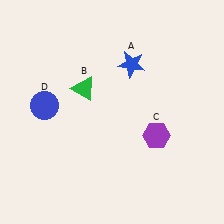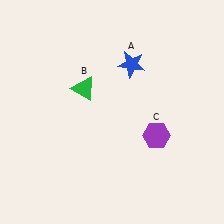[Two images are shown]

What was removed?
The blue circle (D) was removed in Image 2.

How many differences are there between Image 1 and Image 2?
There is 1 difference between the two images.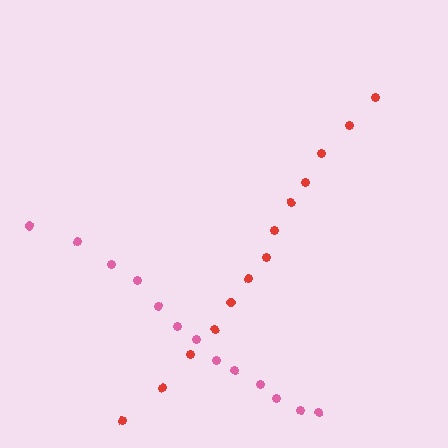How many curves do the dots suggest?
There are 2 distinct paths.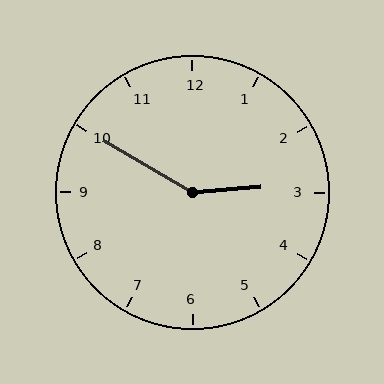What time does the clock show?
2:50.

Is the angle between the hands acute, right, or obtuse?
It is obtuse.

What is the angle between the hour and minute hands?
Approximately 145 degrees.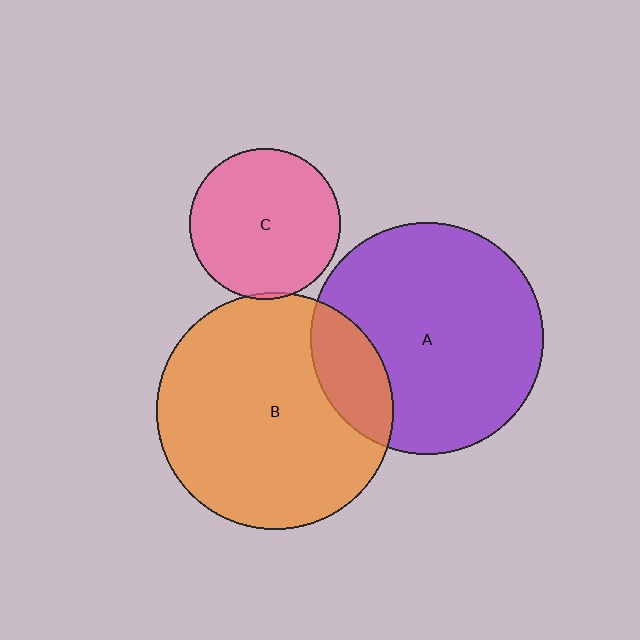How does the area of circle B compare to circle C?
Approximately 2.5 times.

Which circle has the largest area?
Circle B (orange).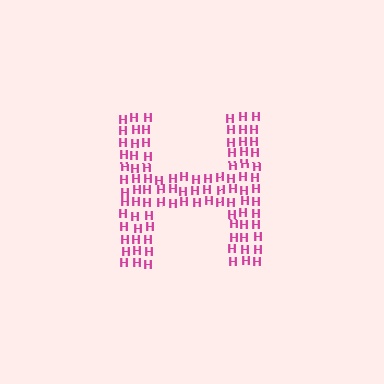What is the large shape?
The large shape is the letter H.